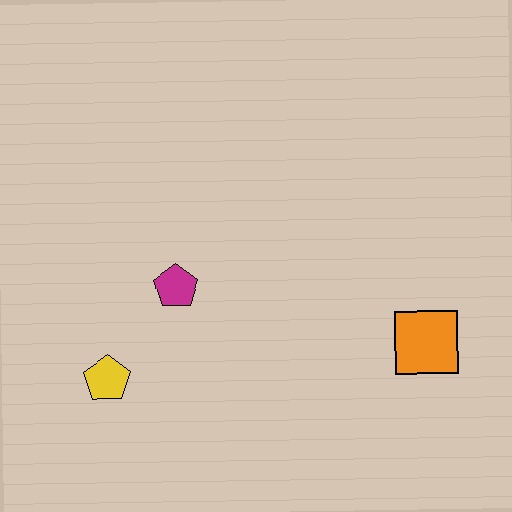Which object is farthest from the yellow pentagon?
The orange square is farthest from the yellow pentagon.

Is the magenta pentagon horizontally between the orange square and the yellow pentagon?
Yes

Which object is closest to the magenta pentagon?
The yellow pentagon is closest to the magenta pentagon.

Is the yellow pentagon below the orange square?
Yes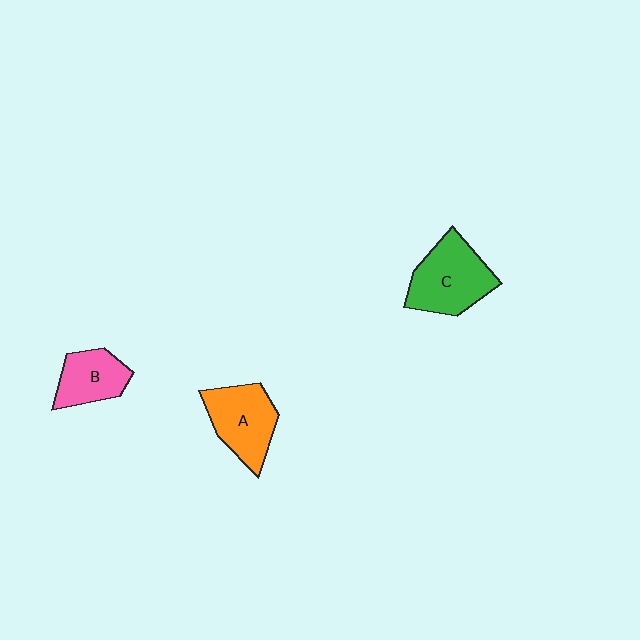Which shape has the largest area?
Shape C (green).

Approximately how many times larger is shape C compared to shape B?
Approximately 1.5 times.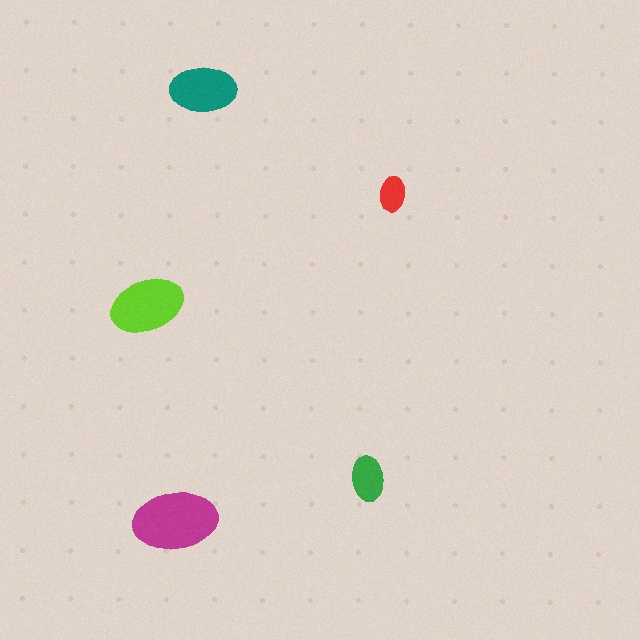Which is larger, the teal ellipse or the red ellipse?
The teal one.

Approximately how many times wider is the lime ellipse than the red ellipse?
About 2 times wider.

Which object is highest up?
The teal ellipse is topmost.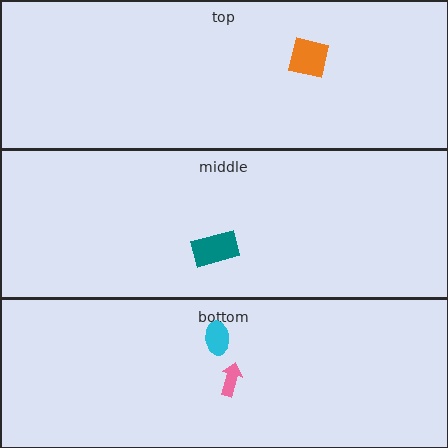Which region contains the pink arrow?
The bottom region.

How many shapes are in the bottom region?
2.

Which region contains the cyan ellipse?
The bottom region.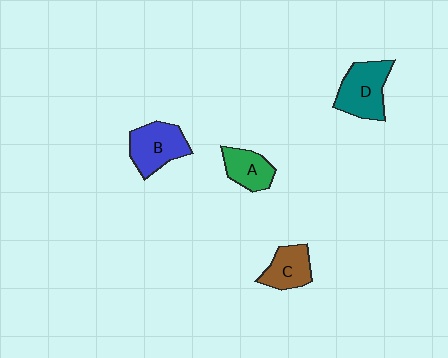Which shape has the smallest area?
Shape A (green).